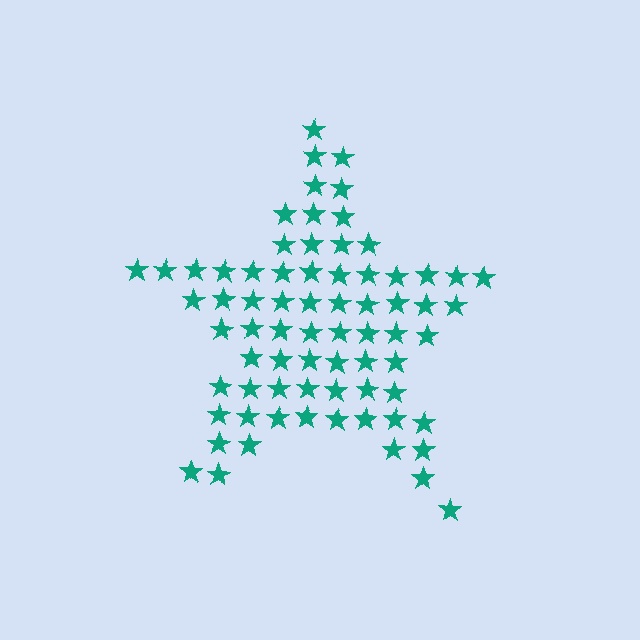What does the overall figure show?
The overall figure shows a star.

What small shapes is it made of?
It is made of small stars.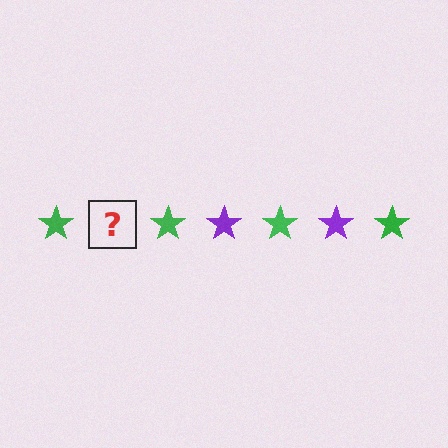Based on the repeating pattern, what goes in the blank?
The blank should be a purple star.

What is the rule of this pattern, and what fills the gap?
The rule is that the pattern cycles through green, purple stars. The gap should be filled with a purple star.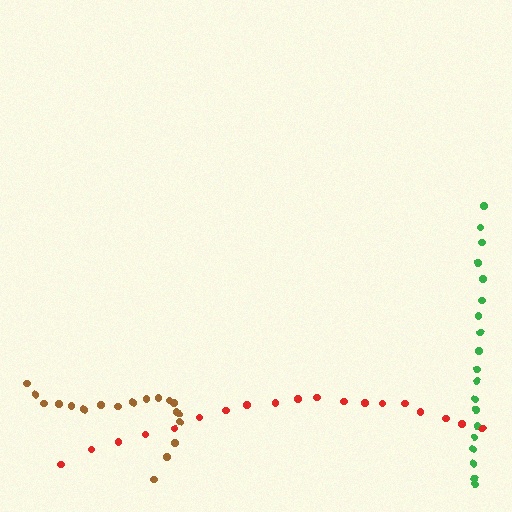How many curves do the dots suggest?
There are 3 distinct paths.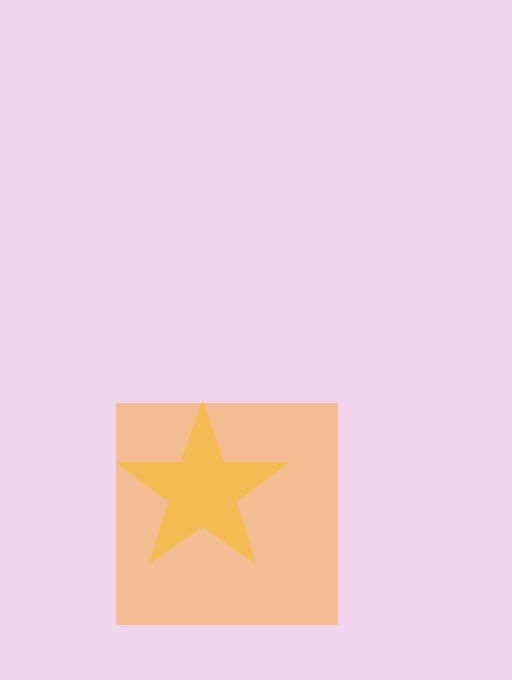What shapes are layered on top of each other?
The layered shapes are: a yellow star, an orange square.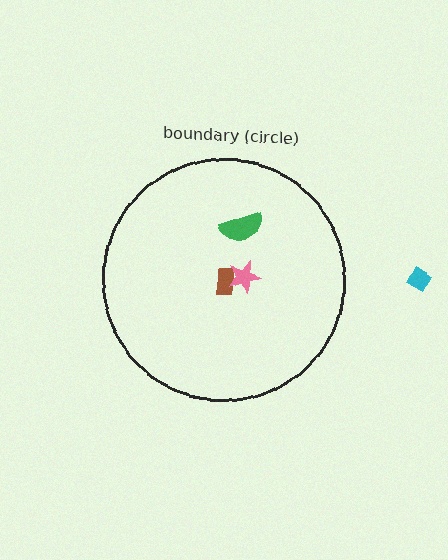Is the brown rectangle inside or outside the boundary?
Inside.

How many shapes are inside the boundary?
3 inside, 1 outside.